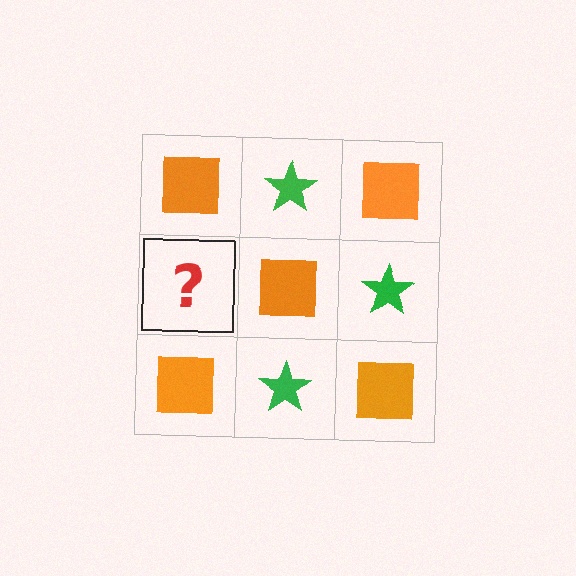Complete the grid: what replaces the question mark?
The question mark should be replaced with a green star.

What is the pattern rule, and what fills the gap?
The rule is that it alternates orange square and green star in a checkerboard pattern. The gap should be filled with a green star.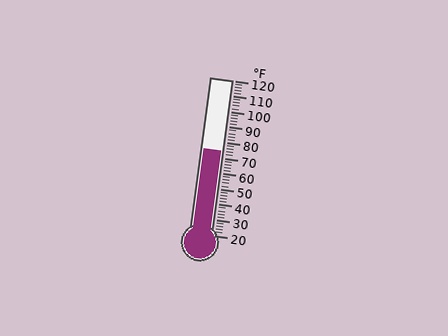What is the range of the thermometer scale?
The thermometer scale ranges from 20°F to 120°F.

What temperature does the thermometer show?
The thermometer shows approximately 74°F.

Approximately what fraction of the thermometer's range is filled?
The thermometer is filled to approximately 55% of its range.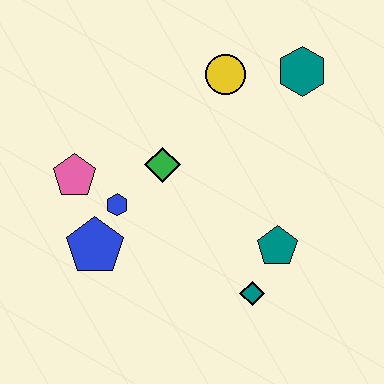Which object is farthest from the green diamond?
The teal hexagon is farthest from the green diamond.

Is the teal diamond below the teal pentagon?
Yes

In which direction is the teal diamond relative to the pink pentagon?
The teal diamond is to the right of the pink pentagon.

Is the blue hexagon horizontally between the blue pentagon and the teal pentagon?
Yes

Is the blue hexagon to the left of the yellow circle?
Yes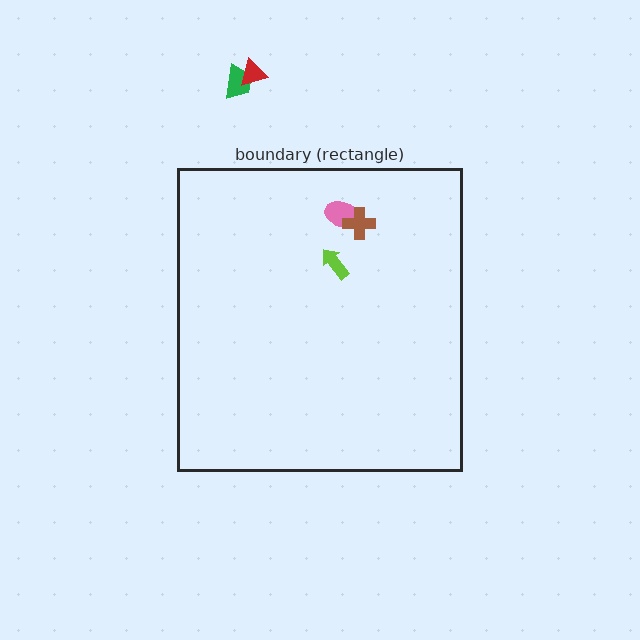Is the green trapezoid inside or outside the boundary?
Outside.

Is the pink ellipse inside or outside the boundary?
Inside.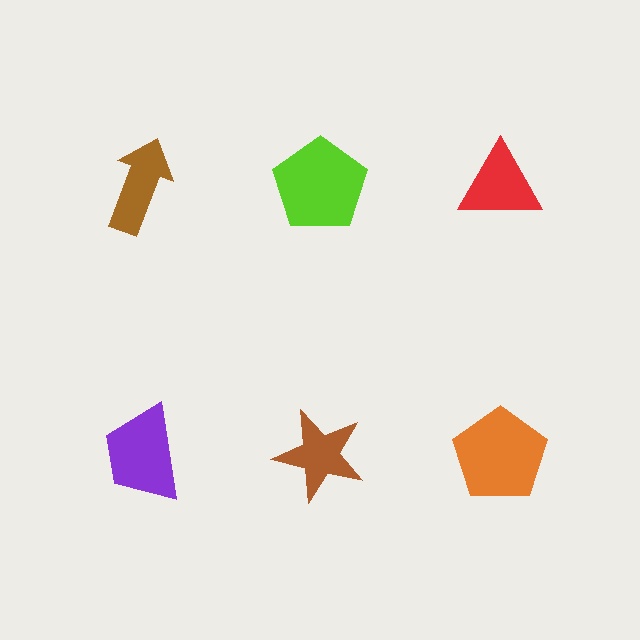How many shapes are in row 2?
3 shapes.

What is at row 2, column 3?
An orange pentagon.